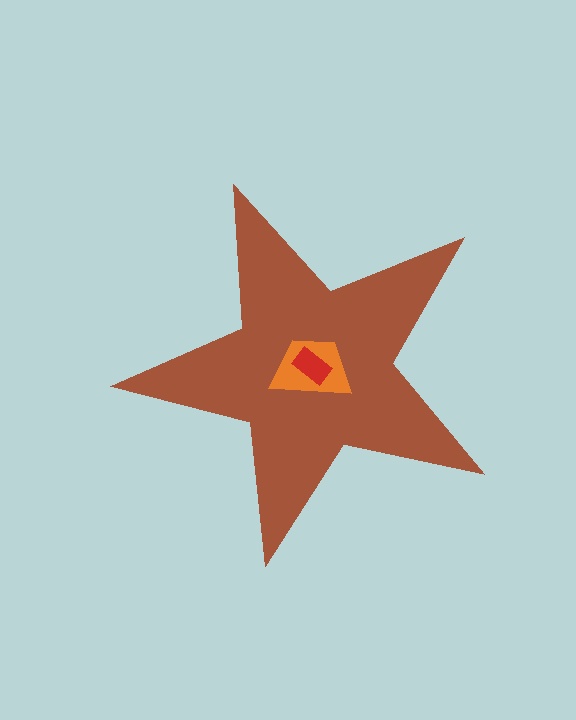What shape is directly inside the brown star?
The orange trapezoid.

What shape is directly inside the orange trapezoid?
The red rectangle.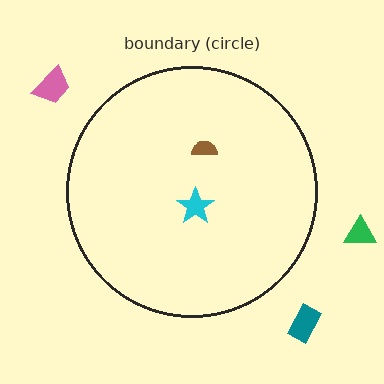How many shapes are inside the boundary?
2 inside, 3 outside.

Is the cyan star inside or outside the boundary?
Inside.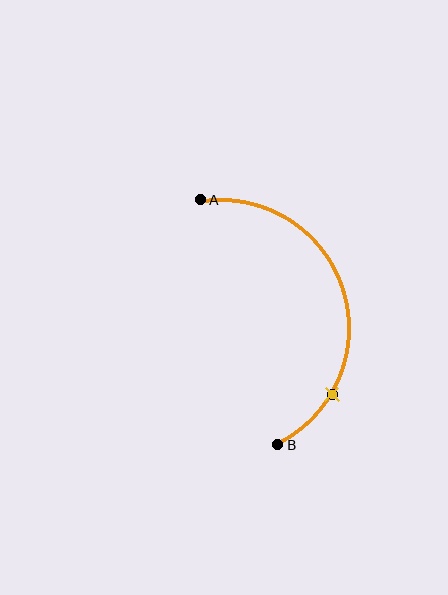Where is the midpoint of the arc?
The arc midpoint is the point on the curve farthest from the straight line joining A and B. It sits to the right of that line.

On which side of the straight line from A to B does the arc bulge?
The arc bulges to the right of the straight line connecting A and B.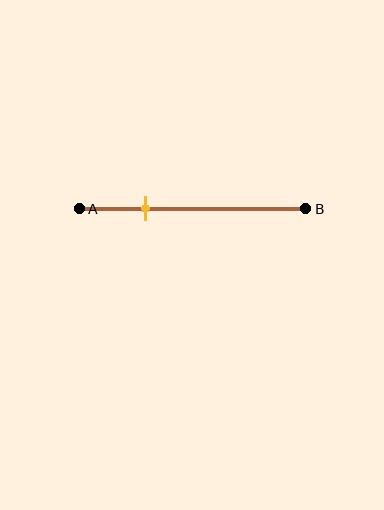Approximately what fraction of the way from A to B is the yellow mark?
The yellow mark is approximately 30% of the way from A to B.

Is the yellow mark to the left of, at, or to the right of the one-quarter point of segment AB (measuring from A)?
The yellow mark is to the right of the one-quarter point of segment AB.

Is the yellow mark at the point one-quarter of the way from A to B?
No, the mark is at about 30% from A, not at the 25% one-quarter point.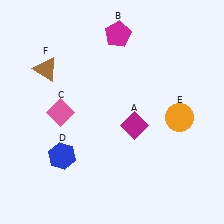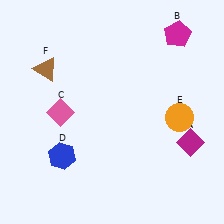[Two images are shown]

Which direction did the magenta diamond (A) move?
The magenta diamond (A) moved right.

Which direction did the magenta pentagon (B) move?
The magenta pentagon (B) moved right.